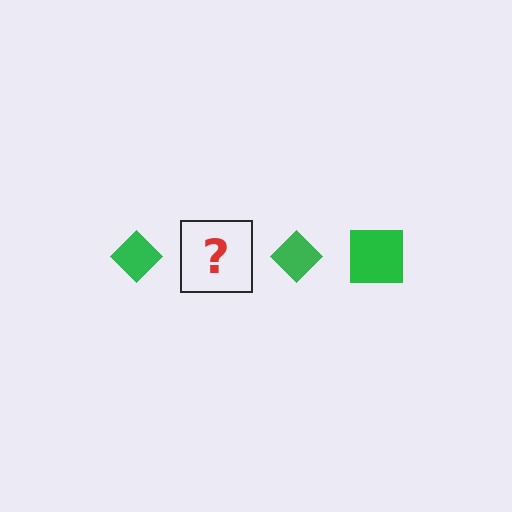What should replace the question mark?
The question mark should be replaced with a green square.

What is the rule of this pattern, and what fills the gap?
The rule is that the pattern cycles through diamond, square shapes in green. The gap should be filled with a green square.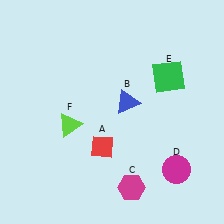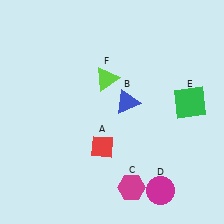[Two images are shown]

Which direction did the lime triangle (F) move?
The lime triangle (F) moved up.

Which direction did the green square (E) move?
The green square (E) moved down.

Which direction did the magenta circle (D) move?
The magenta circle (D) moved down.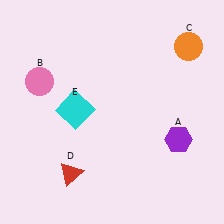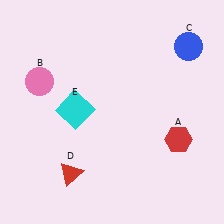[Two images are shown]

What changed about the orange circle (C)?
In Image 1, C is orange. In Image 2, it changed to blue.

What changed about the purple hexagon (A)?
In Image 1, A is purple. In Image 2, it changed to red.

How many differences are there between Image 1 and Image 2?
There are 2 differences between the two images.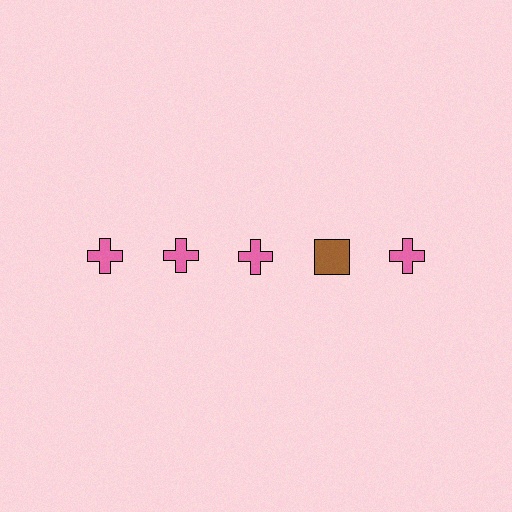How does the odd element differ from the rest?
It differs in both color (brown instead of pink) and shape (square instead of cross).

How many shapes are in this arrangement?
There are 5 shapes arranged in a grid pattern.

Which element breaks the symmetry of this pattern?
The brown square in the top row, second from right column breaks the symmetry. All other shapes are pink crosses.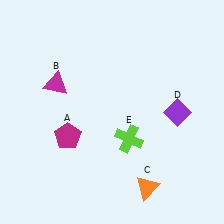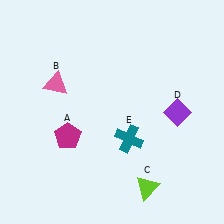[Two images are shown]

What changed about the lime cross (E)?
In Image 1, E is lime. In Image 2, it changed to teal.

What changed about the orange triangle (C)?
In Image 1, C is orange. In Image 2, it changed to lime.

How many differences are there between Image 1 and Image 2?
There are 3 differences between the two images.